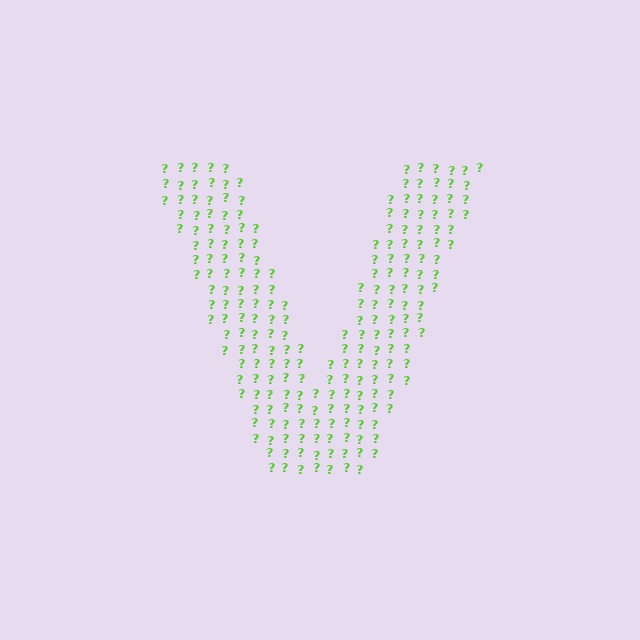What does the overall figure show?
The overall figure shows the letter V.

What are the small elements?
The small elements are question marks.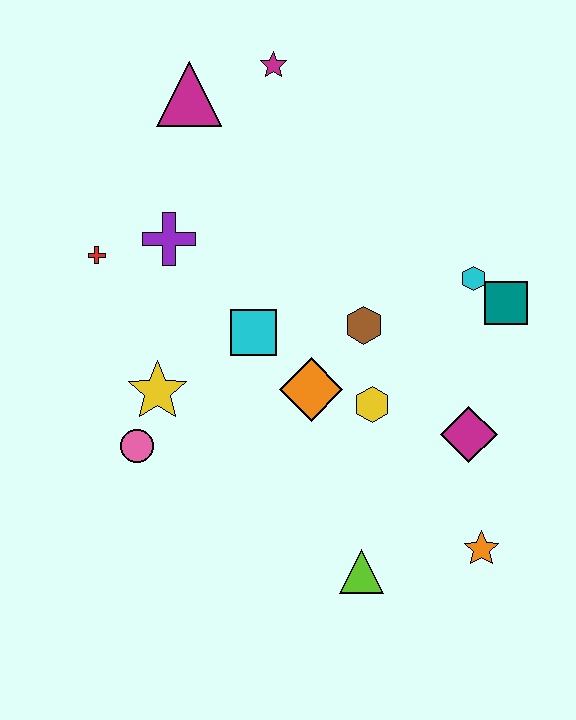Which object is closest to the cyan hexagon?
The teal square is closest to the cyan hexagon.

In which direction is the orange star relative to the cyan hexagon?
The orange star is below the cyan hexagon.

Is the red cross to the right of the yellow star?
No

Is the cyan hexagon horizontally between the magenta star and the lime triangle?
No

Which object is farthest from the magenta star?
The orange star is farthest from the magenta star.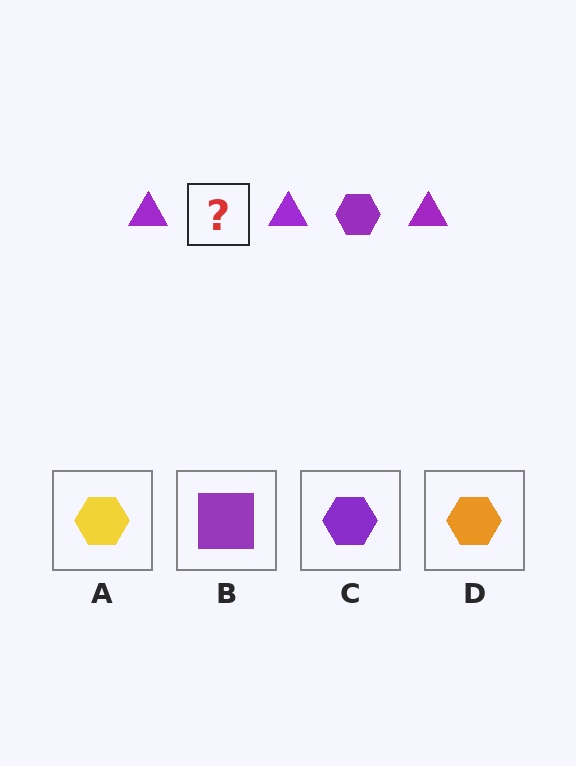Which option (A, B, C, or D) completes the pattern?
C.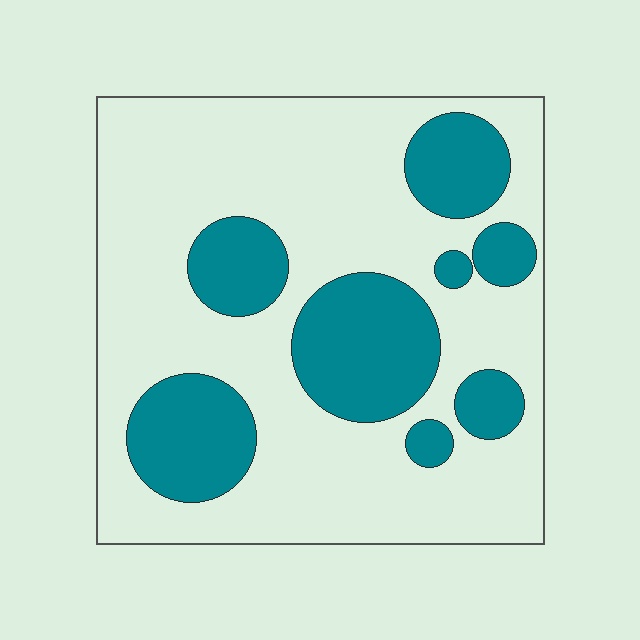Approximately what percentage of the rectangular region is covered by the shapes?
Approximately 30%.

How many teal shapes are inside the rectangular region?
8.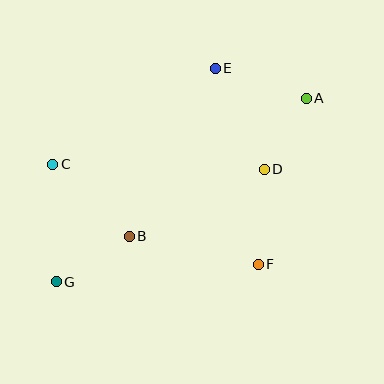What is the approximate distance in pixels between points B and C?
The distance between B and C is approximately 105 pixels.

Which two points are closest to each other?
Points A and D are closest to each other.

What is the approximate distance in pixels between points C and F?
The distance between C and F is approximately 229 pixels.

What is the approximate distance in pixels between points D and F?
The distance between D and F is approximately 95 pixels.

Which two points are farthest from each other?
Points A and G are farthest from each other.